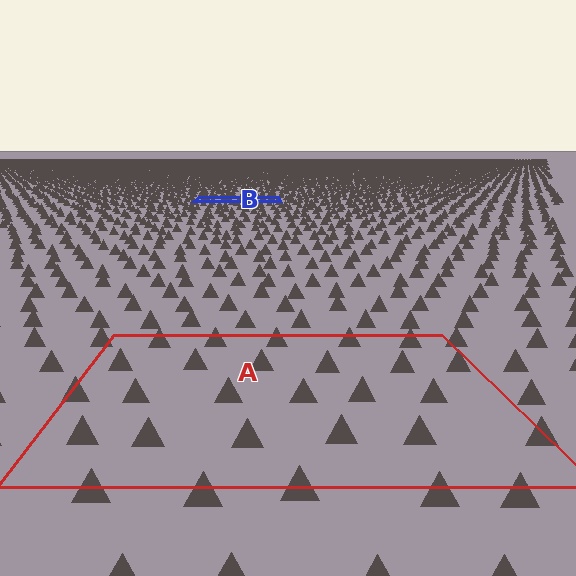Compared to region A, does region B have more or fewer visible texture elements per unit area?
Region B has more texture elements per unit area — they are packed more densely because it is farther away.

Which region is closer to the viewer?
Region A is closer. The texture elements there are larger and more spread out.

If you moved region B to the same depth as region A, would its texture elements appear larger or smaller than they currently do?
They would appear larger. At a closer depth, the same texture elements are projected at a bigger on-screen size.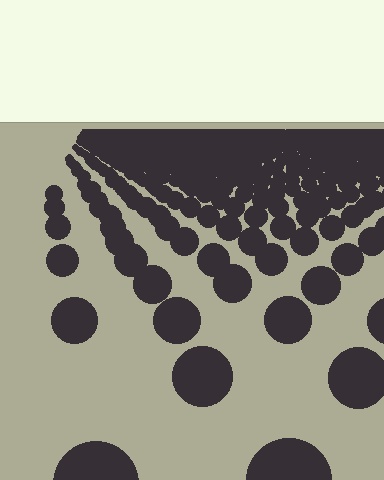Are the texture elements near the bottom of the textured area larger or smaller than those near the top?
Larger. Near the bottom, elements are closer to the viewer and appear at a bigger on-screen size.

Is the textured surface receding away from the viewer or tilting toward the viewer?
The surface is receding away from the viewer. Texture elements get smaller and denser toward the top.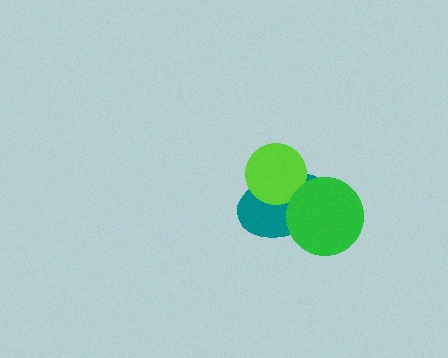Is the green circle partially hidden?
No, no other shape covers it.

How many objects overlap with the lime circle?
1 object overlaps with the lime circle.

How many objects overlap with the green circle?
1 object overlaps with the green circle.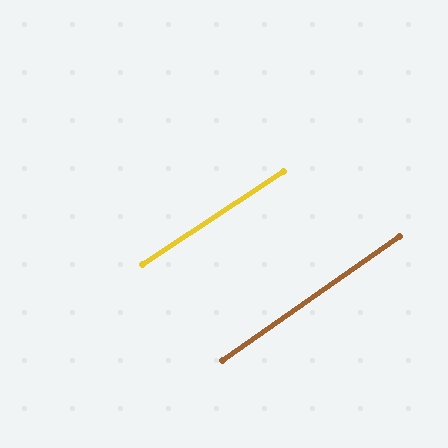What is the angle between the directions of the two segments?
Approximately 2 degrees.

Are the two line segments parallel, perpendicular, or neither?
Parallel — their directions differ by only 1.7°.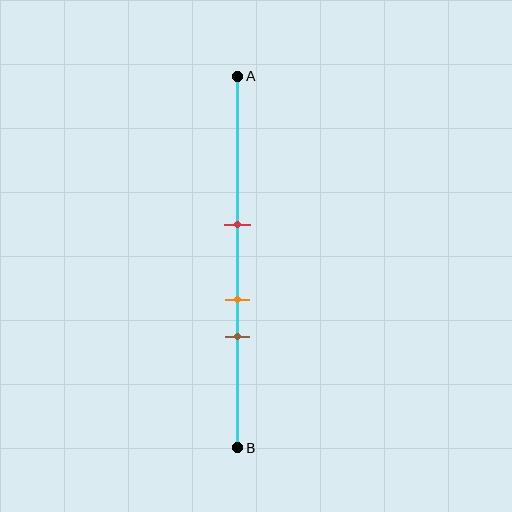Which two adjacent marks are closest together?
The orange and brown marks are the closest adjacent pair.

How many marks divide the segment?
There are 3 marks dividing the segment.